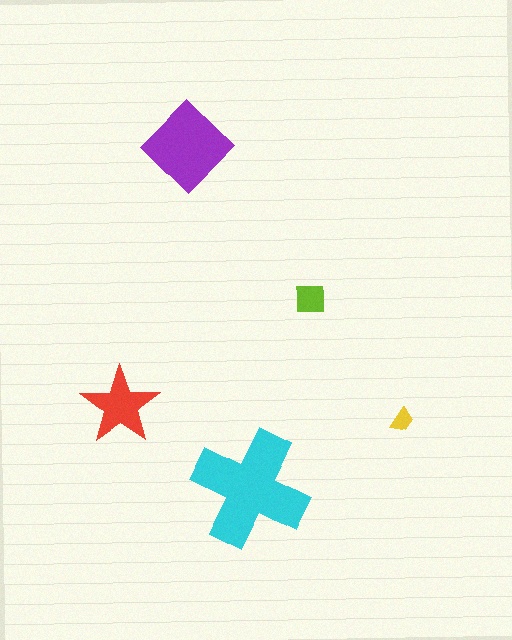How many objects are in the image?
There are 5 objects in the image.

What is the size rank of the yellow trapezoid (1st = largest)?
5th.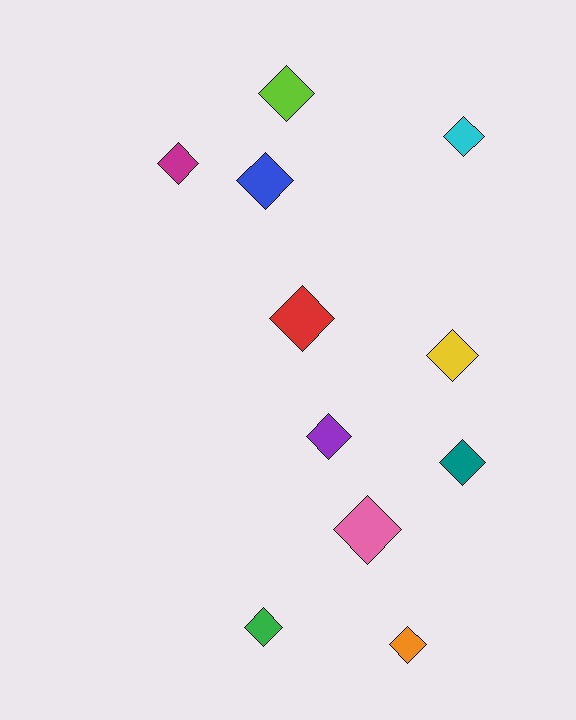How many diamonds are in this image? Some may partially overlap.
There are 11 diamonds.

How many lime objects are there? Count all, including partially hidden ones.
There is 1 lime object.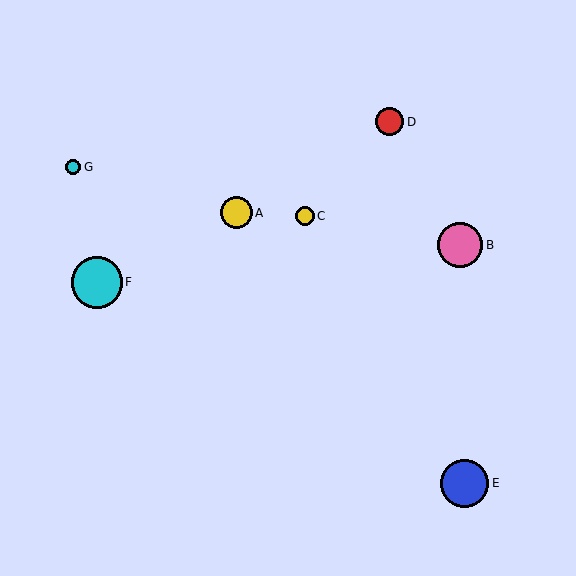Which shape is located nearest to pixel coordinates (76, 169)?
The cyan circle (labeled G) at (73, 167) is nearest to that location.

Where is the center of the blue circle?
The center of the blue circle is at (464, 483).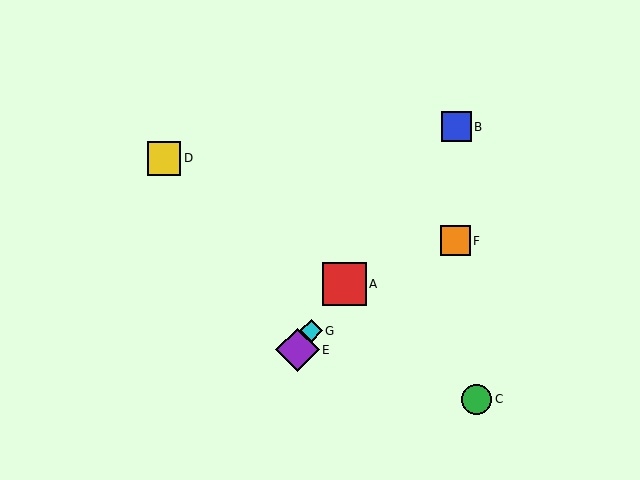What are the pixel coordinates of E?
Object E is at (297, 350).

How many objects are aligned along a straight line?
4 objects (A, B, E, G) are aligned along a straight line.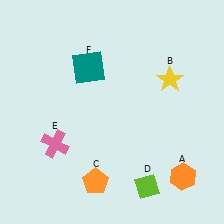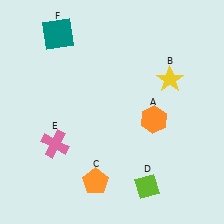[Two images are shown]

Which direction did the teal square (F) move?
The teal square (F) moved up.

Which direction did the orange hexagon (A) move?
The orange hexagon (A) moved up.